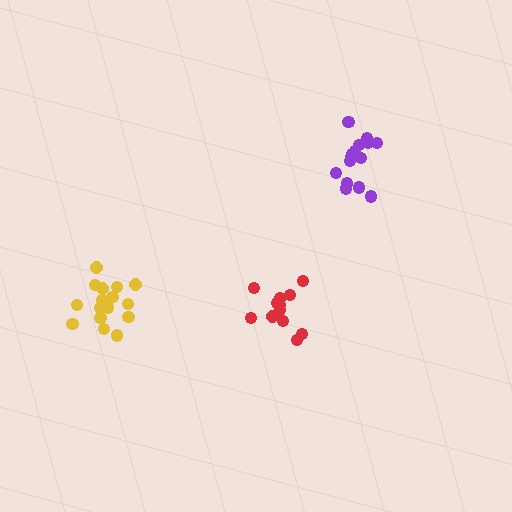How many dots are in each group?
Group 1: 12 dots, Group 2: 15 dots, Group 3: 16 dots (43 total).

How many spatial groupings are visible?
There are 3 spatial groupings.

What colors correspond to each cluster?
The clusters are colored: red, purple, yellow.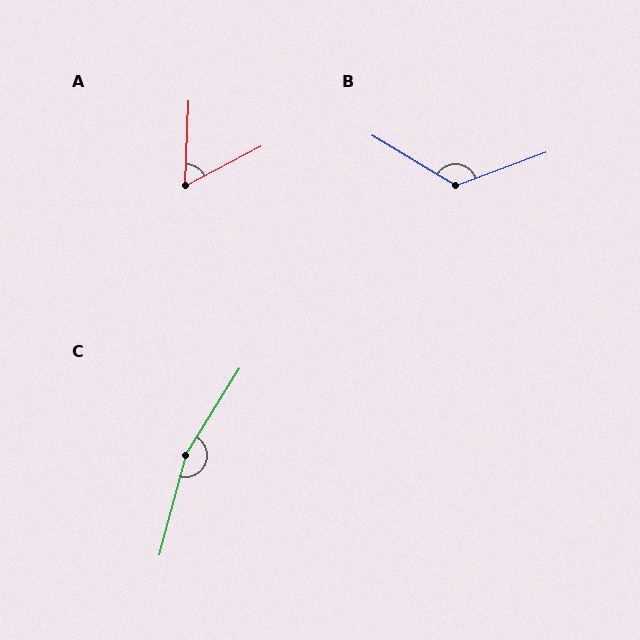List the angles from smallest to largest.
A (60°), B (128°), C (163°).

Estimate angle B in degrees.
Approximately 128 degrees.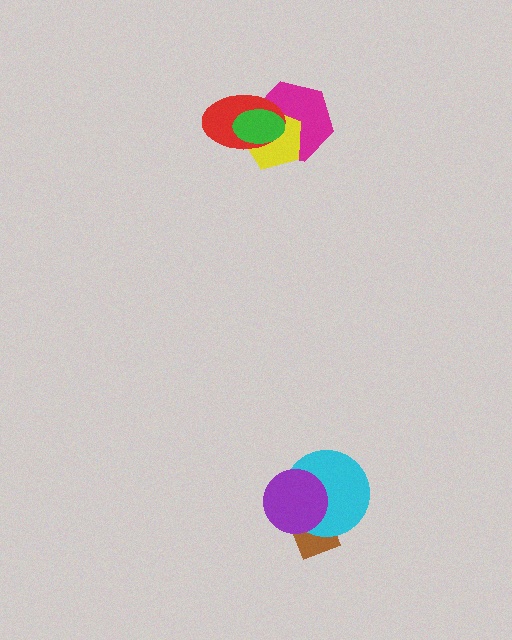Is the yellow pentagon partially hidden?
Yes, it is partially covered by another shape.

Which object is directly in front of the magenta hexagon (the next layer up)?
The yellow pentagon is directly in front of the magenta hexagon.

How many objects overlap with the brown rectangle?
2 objects overlap with the brown rectangle.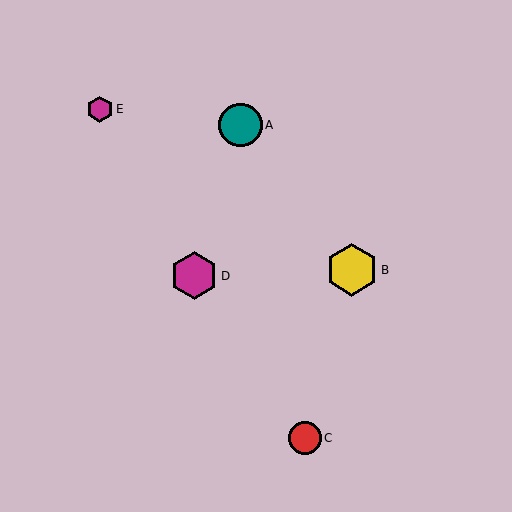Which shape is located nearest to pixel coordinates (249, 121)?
The teal circle (labeled A) at (241, 125) is nearest to that location.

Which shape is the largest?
The yellow hexagon (labeled B) is the largest.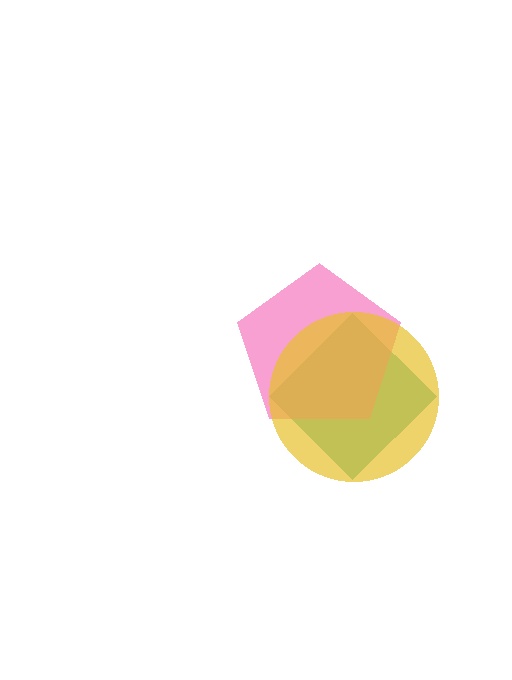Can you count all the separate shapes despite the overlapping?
Yes, there are 3 separate shapes.